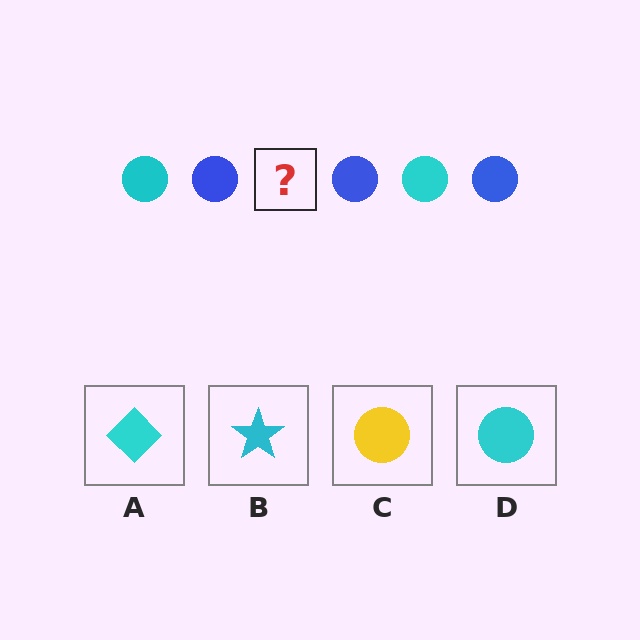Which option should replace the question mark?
Option D.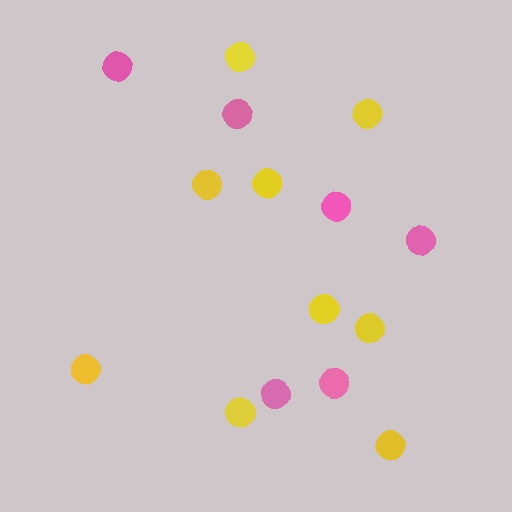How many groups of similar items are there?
There are 2 groups: one group of yellow circles (9) and one group of pink circles (6).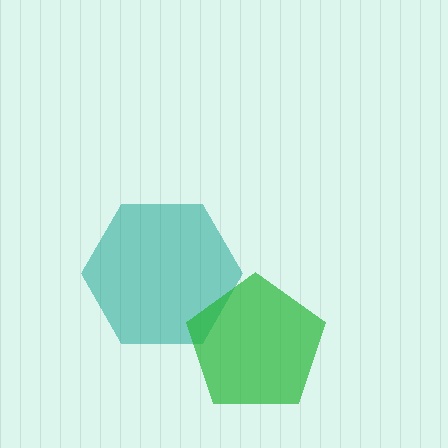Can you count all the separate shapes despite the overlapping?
Yes, there are 2 separate shapes.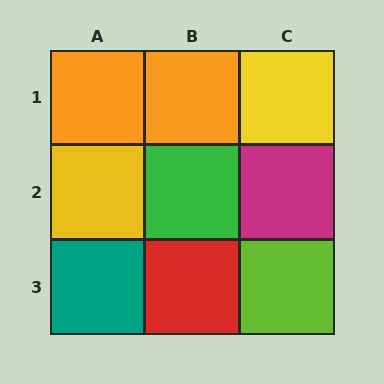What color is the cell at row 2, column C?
Magenta.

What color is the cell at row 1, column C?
Yellow.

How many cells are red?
1 cell is red.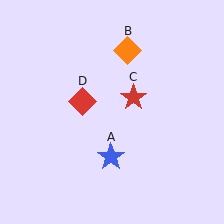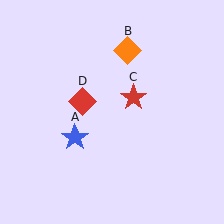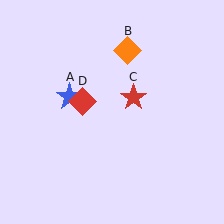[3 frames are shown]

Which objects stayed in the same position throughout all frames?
Orange diamond (object B) and red star (object C) and red diamond (object D) remained stationary.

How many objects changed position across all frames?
1 object changed position: blue star (object A).